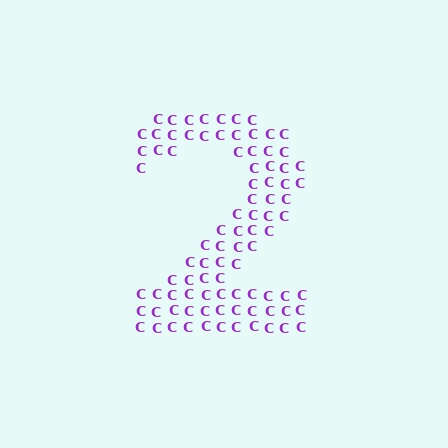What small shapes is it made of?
It is made of small letter C's.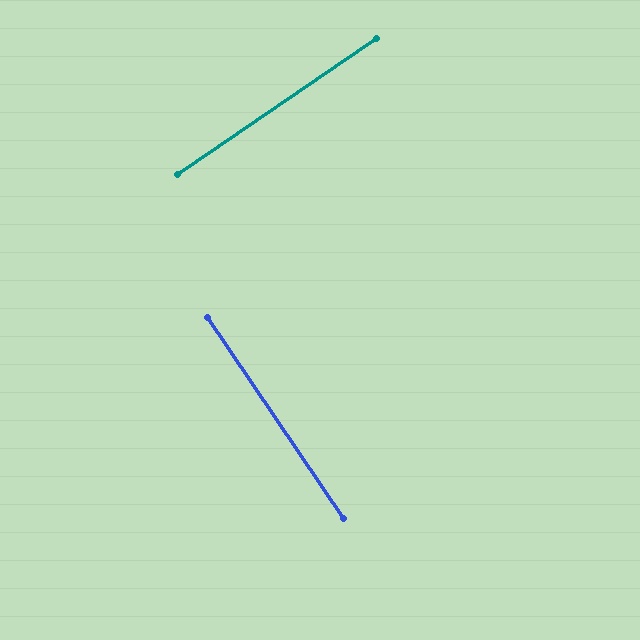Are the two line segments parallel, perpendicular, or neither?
Perpendicular — they meet at approximately 90°.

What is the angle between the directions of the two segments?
Approximately 90 degrees.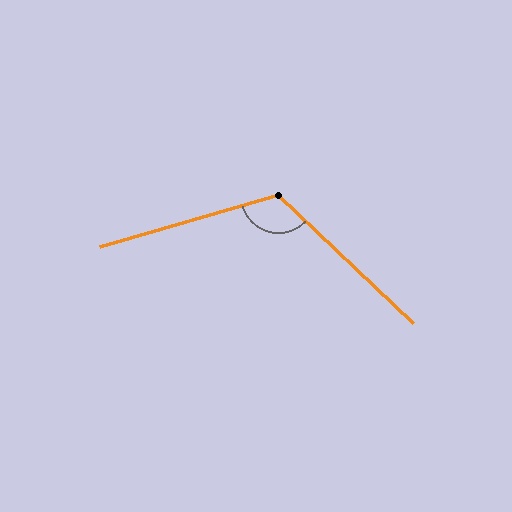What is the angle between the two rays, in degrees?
Approximately 120 degrees.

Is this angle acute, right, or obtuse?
It is obtuse.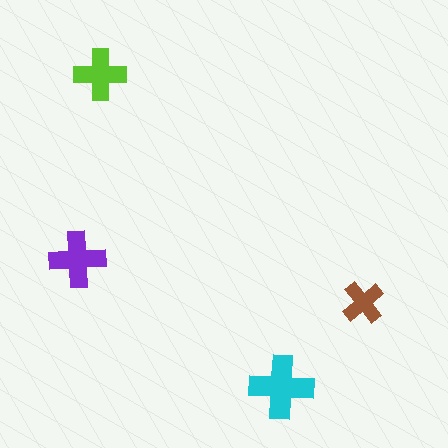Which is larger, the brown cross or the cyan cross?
The cyan one.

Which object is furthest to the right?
The brown cross is rightmost.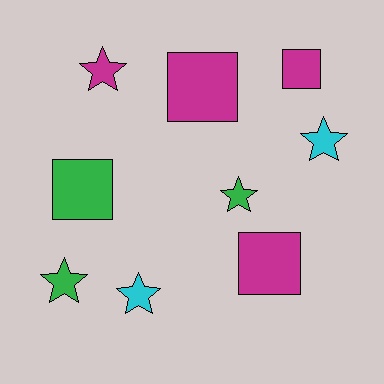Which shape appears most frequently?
Star, with 5 objects.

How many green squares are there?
There is 1 green square.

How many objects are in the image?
There are 9 objects.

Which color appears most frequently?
Magenta, with 4 objects.